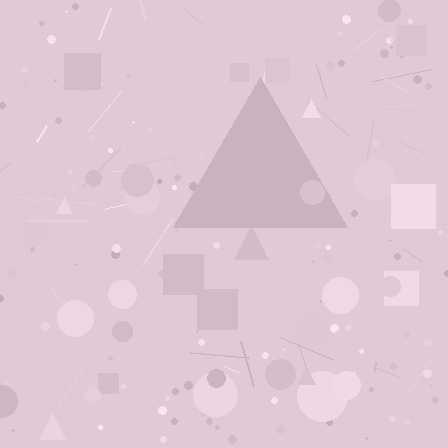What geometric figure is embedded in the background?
A triangle is embedded in the background.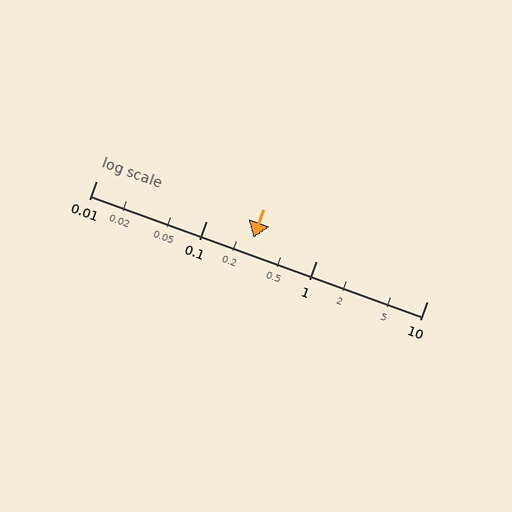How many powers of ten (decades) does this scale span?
The scale spans 3 decades, from 0.01 to 10.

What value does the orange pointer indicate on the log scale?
The pointer indicates approximately 0.27.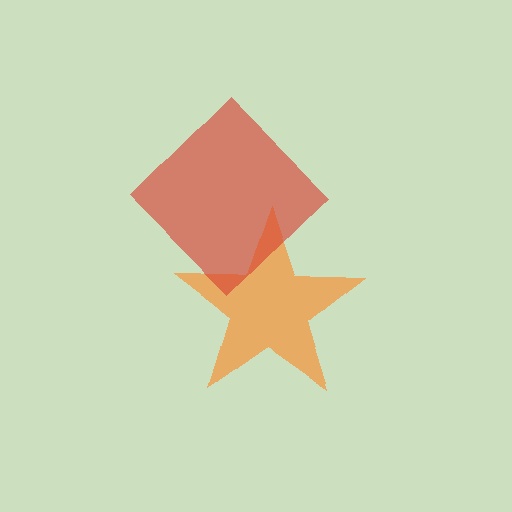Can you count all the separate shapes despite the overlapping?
Yes, there are 2 separate shapes.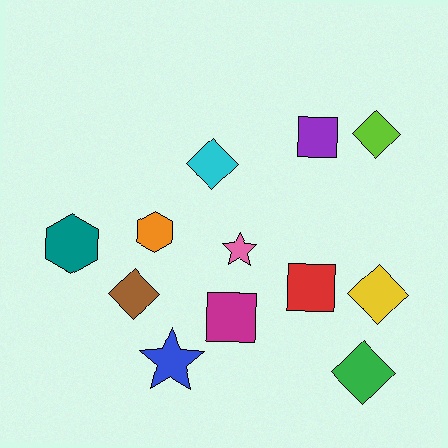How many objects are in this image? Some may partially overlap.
There are 12 objects.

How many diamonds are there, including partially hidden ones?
There are 5 diamonds.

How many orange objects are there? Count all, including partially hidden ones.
There is 1 orange object.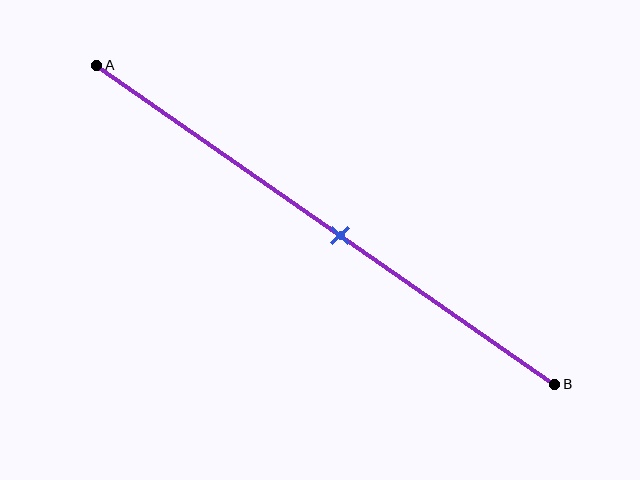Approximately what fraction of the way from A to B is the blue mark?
The blue mark is approximately 55% of the way from A to B.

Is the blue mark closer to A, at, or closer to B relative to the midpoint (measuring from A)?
The blue mark is closer to point B than the midpoint of segment AB.